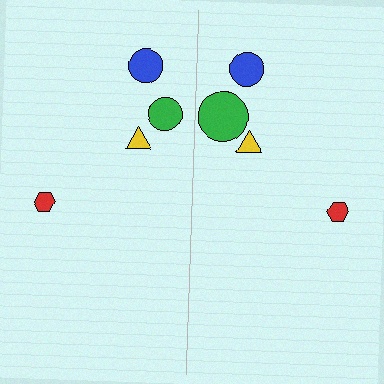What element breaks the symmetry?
The green circle on the right side has a different size than its mirror counterpart.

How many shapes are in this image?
There are 8 shapes in this image.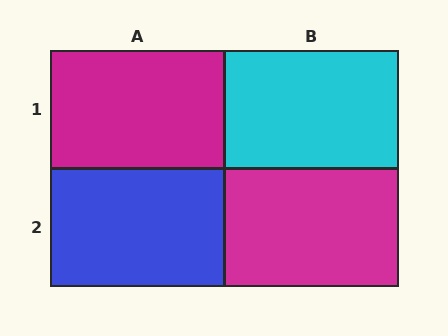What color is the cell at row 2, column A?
Blue.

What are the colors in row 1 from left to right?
Magenta, cyan.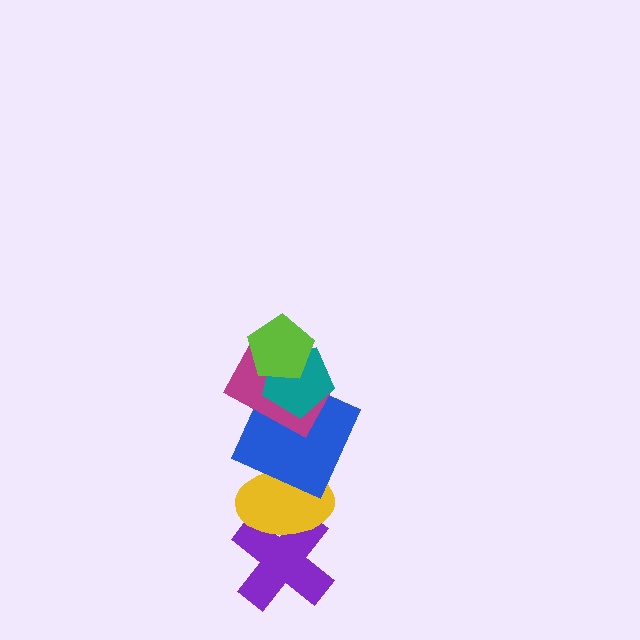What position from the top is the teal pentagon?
The teal pentagon is 2nd from the top.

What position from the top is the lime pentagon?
The lime pentagon is 1st from the top.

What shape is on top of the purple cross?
The yellow ellipse is on top of the purple cross.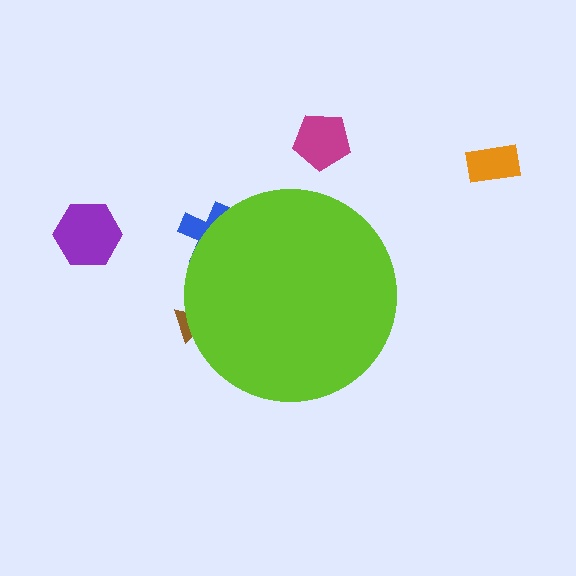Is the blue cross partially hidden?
Yes, the blue cross is partially hidden behind the lime circle.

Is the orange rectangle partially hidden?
No, the orange rectangle is fully visible.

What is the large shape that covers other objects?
A lime circle.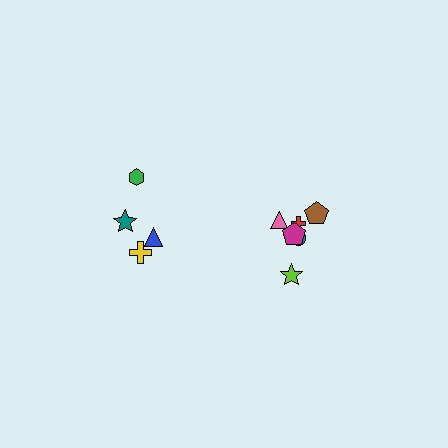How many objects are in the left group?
There are 4 objects.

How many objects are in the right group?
There are 6 objects.